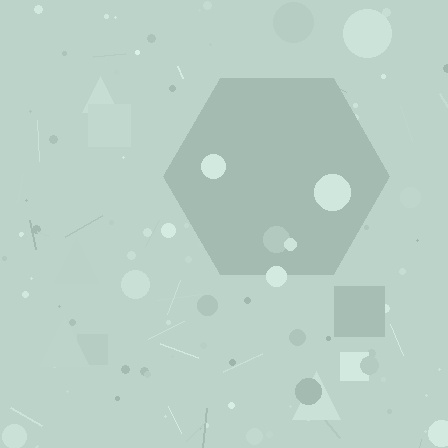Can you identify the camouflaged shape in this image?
The camouflaged shape is a hexagon.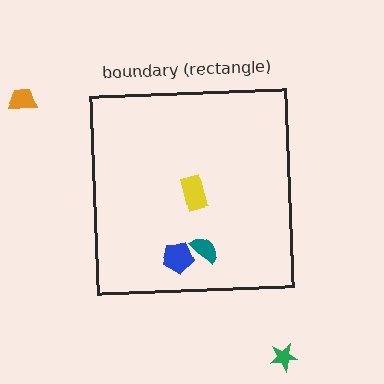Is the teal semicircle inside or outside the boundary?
Inside.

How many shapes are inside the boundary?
3 inside, 2 outside.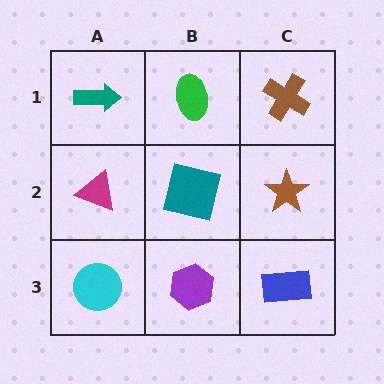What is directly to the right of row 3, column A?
A purple hexagon.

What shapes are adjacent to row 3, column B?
A teal square (row 2, column B), a cyan circle (row 3, column A), a blue rectangle (row 3, column C).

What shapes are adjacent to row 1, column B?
A teal square (row 2, column B), a teal arrow (row 1, column A), a brown cross (row 1, column C).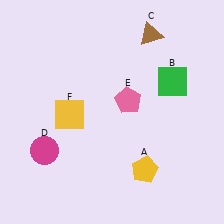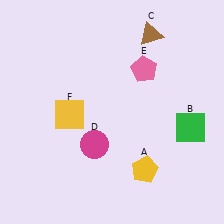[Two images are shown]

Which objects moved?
The objects that moved are: the green square (B), the magenta circle (D), the pink pentagon (E).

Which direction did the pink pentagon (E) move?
The pink pentagon (E) moved up.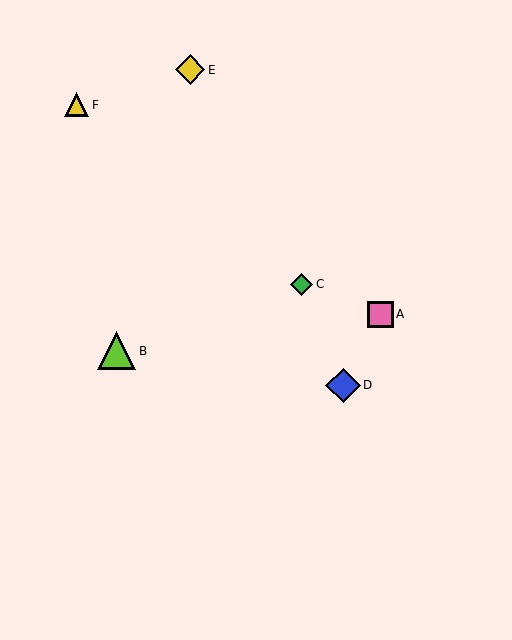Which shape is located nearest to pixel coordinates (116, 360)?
The lime triangle (labeled B) at (117, 351) is nearest to that location.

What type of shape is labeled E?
Shape E is a yellow diamond.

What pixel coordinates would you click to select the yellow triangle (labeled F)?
Click at (76, 105) to select the yellow triangle F.